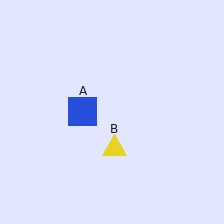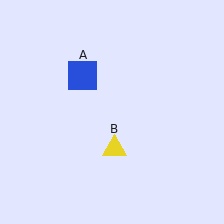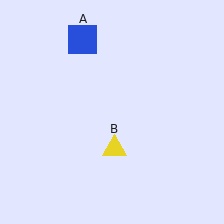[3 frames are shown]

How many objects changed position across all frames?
1 object changed position: blue square (object A).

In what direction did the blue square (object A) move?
The blue square (object A) moved up.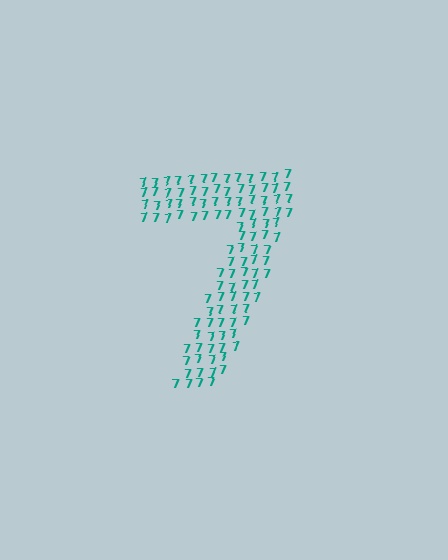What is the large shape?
The large shape is the digit 7.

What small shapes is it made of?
It is made of small digit 7's.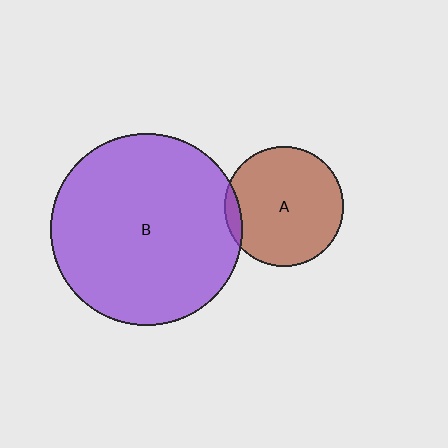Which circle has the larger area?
Circle B (purple).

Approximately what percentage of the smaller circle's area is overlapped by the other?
Approximately 5%.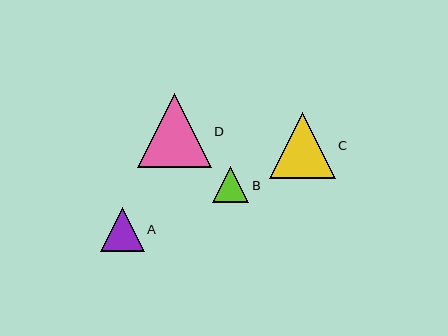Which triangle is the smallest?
Triangle B is the smallest with a size of approximately 36 pixels.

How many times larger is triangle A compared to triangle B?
Triangle A is approximately 1.2 times the size of triangle B.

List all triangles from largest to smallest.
From largest to smallest: D, C, A, B.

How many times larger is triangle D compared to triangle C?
Triangle D is approximately 1.1 times the size of triangle C.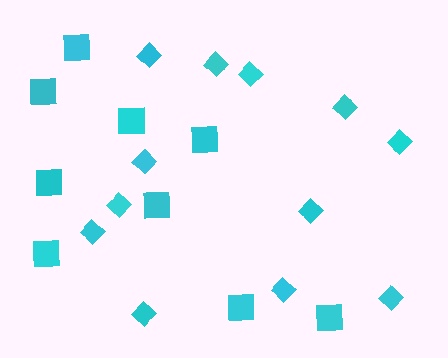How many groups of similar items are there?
There are 2 groups: one group of diamonds (12) and one group of squares (9).